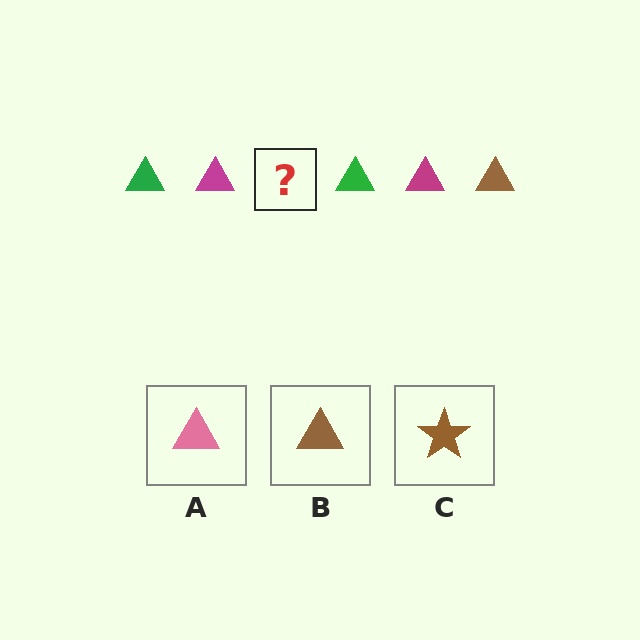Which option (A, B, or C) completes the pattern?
B.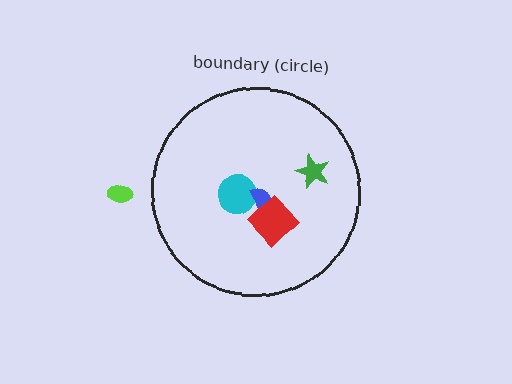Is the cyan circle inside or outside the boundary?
Inside.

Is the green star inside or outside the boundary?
Inside.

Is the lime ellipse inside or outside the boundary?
Outside.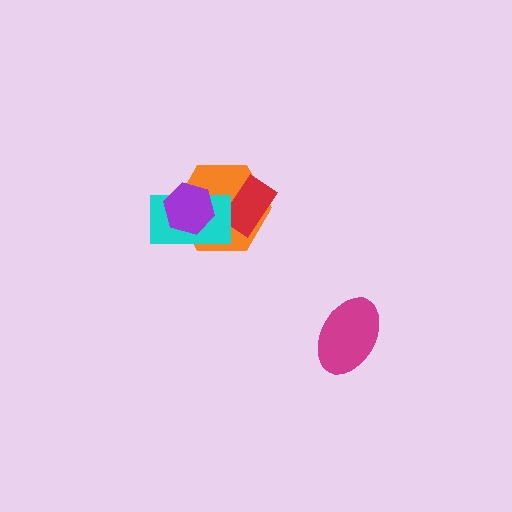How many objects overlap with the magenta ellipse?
0 objects overlap with the magenta ellipse.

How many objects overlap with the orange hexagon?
3 objects overlap with the orange hexagon.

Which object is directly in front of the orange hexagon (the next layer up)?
The red rectangle is directly in front of the orange hexagon.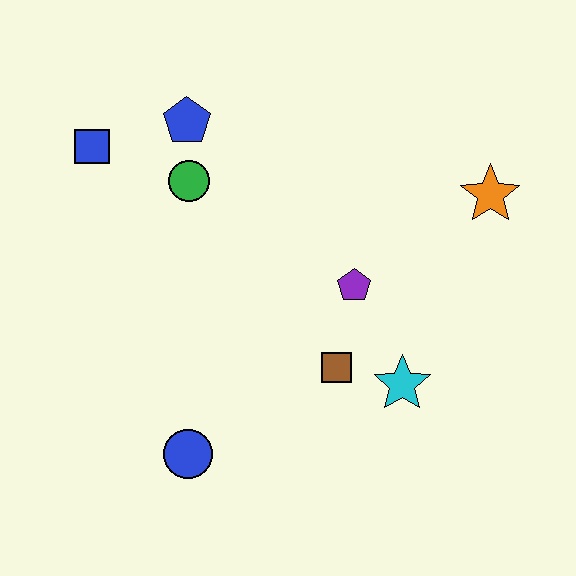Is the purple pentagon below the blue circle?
No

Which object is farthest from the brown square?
The blue square is farthest from the brown square.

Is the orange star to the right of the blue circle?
Yes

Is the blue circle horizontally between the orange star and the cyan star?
No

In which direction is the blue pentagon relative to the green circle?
The blue pentagon is above the green circle.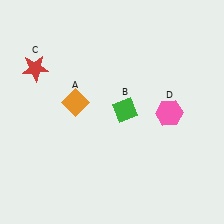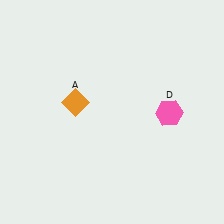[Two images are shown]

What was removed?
The red star (C), the green diamond (B) were removed in Image 2.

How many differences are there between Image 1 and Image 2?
There are 2 differences between the two images.